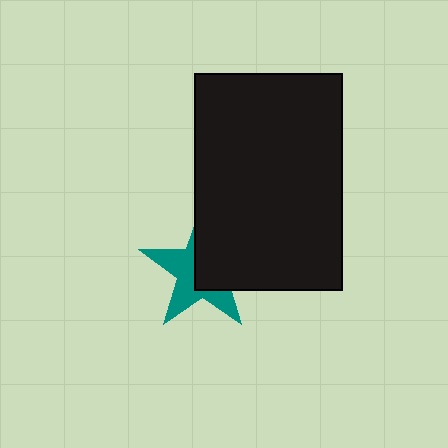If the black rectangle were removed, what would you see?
You would see the complete teal star.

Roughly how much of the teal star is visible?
About half of it is visible (roughly 49%).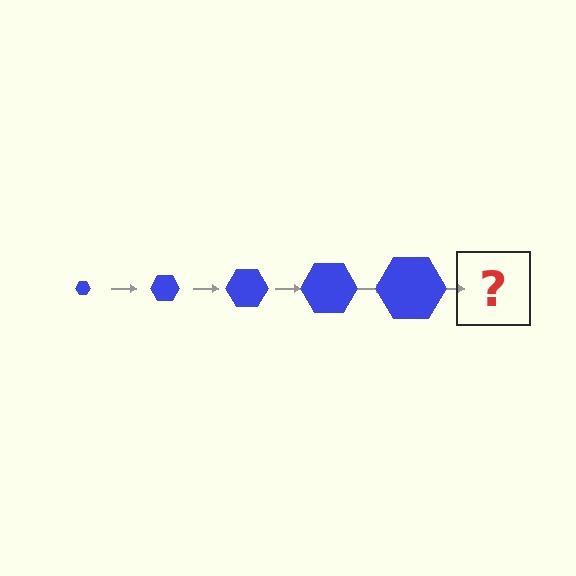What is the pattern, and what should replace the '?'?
The pattern is that the hexagon gets progressively larger each step. The '?' should be a blue hexagon, larger than the previous one.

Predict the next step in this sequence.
The next step is a blue hexagon, larger than the previous one.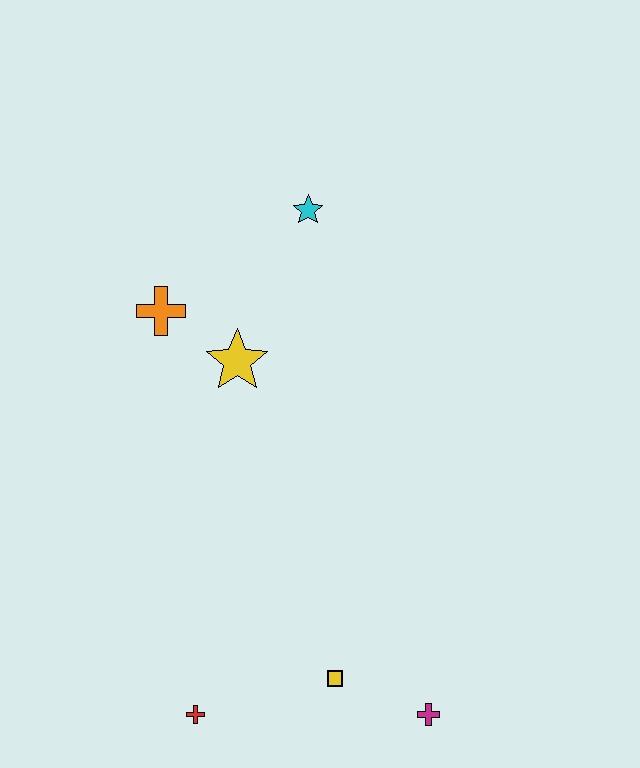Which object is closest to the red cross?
The yellow square is closest to the red cross.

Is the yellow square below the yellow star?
Yes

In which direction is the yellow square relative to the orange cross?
The yellow square is below the orange cross.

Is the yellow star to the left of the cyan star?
Yes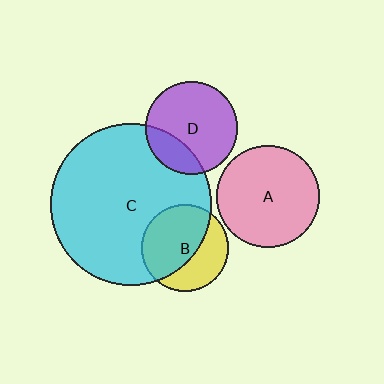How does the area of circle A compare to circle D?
Approximately 1.2 times.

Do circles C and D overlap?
Yes.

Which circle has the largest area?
Circle C (cyan).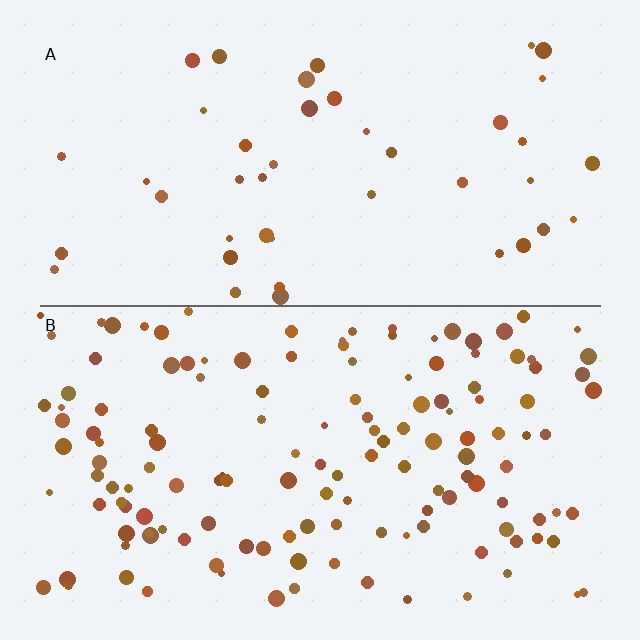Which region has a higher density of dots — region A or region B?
B (the bottom).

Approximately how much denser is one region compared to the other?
Approximately 3.2× — region B over region A.